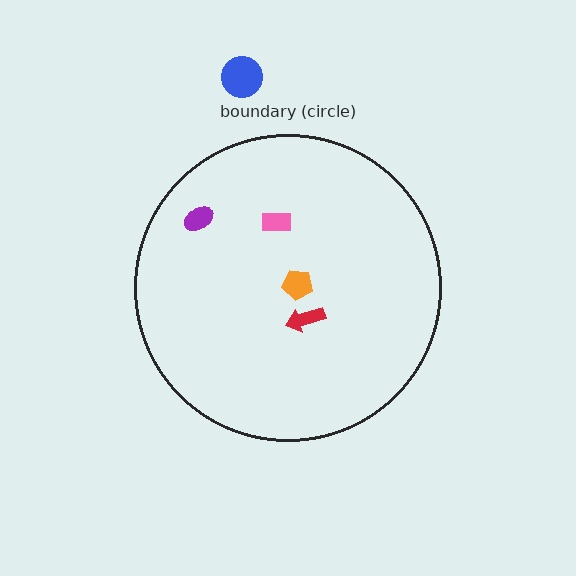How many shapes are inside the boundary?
4 inside, 1 outside.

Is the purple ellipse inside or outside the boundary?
Inside.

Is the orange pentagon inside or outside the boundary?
Inside.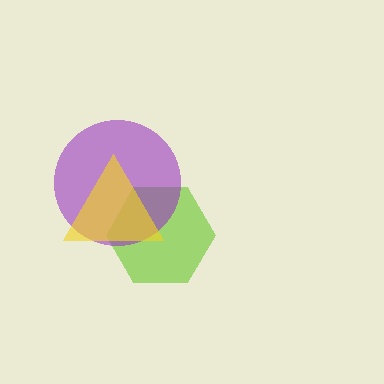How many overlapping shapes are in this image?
There are 3 overlapping shapes in the image.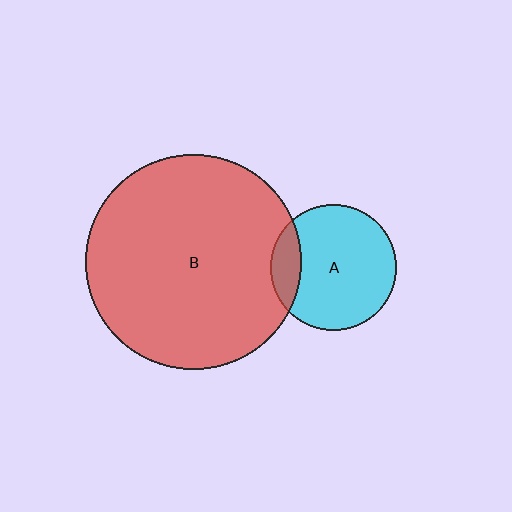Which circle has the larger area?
Circle B (red).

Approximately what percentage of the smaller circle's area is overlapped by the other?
Approximately 15%.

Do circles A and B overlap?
Yes.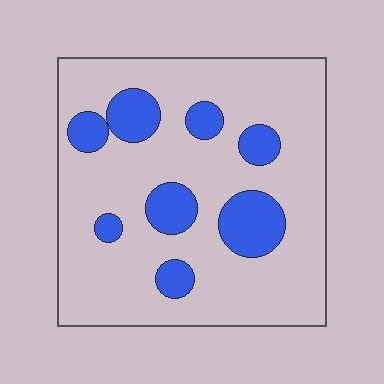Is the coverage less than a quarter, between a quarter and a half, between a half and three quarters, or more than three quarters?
Less than a quarter.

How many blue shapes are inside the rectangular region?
8.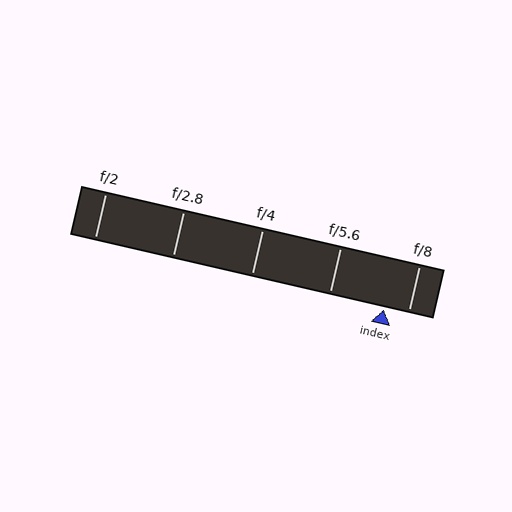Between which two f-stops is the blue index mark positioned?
The index mark is between f/5.6 and f/8.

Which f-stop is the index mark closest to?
The index mark is closest to f/8.